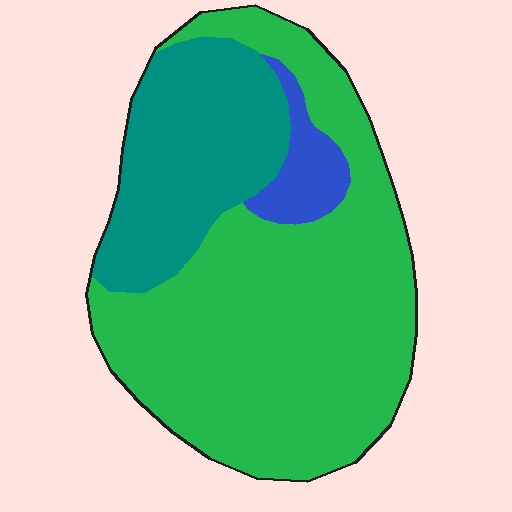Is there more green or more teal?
Green.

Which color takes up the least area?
Blue, at roughly 5%.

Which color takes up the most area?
Green, at roughly 65%.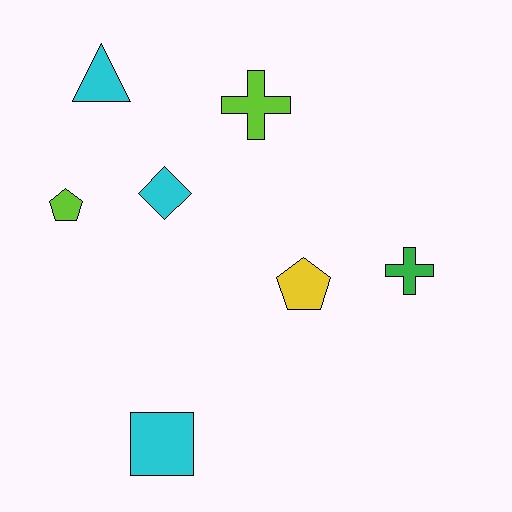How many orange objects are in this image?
There are no orange objects.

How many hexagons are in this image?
There are no hexagons.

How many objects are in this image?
There are 7 objects.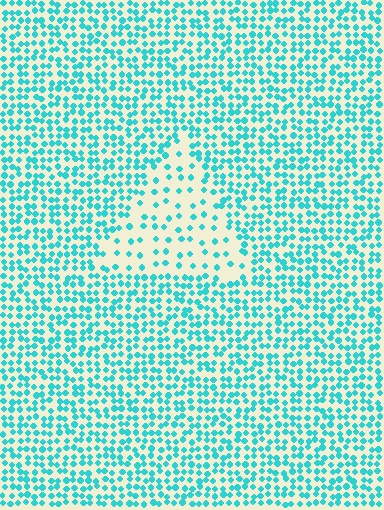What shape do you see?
I see a triangle.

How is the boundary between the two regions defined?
The boundary is defined by a change in element density (approximately 2.5x ratio). All elements are the same color, size, and shape.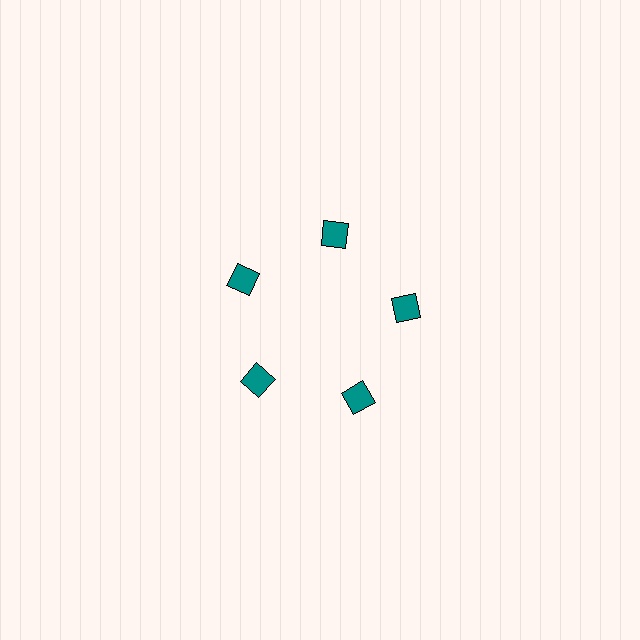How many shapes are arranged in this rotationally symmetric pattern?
There are 5 shapes, arranged in 5 groups of 1.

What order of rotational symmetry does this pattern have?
This pattern has 5-fold rotational symmetry.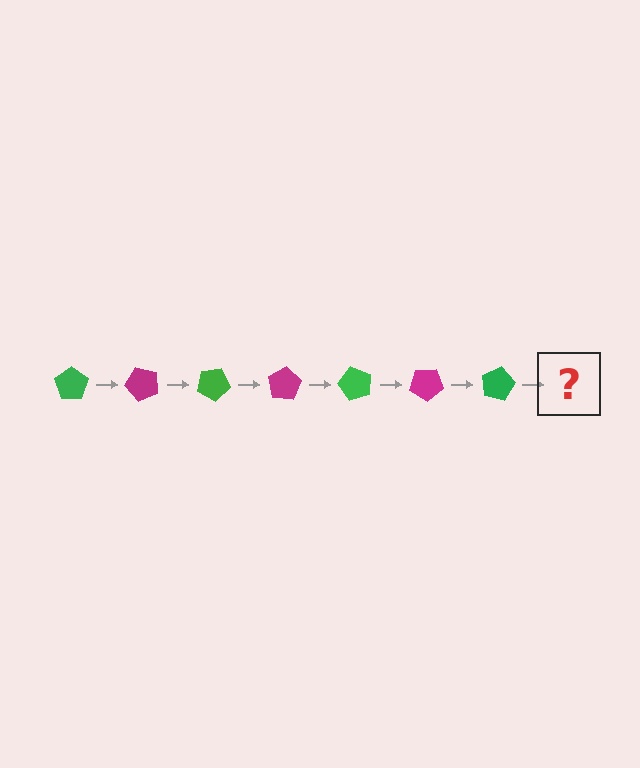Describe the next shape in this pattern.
It should be a magenta pentagon, rotated 350 degrees from the start.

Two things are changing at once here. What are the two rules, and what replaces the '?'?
The two rules are that it rotates 50 degrees each step and the color cycles through green and magenta. The '?' should be a magenta pentagon, rotated 350 degrees from the start.